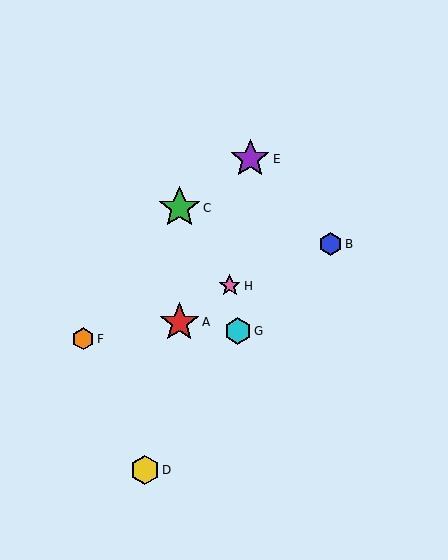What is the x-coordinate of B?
Object B is at x≈330.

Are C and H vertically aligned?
No, C is at x≈179 and H is at x≈230.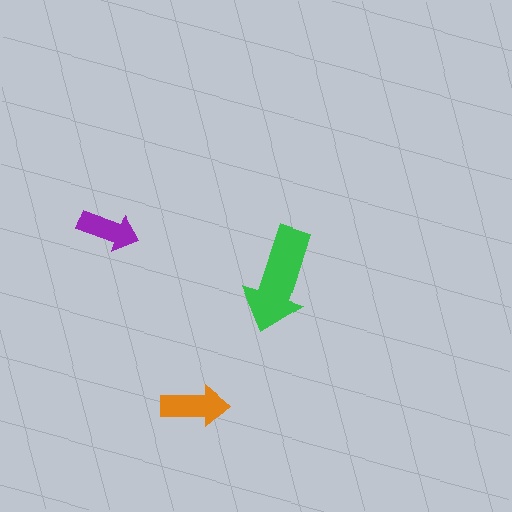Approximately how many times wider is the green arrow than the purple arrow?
About 1.5 times wider.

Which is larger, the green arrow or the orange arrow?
The green one.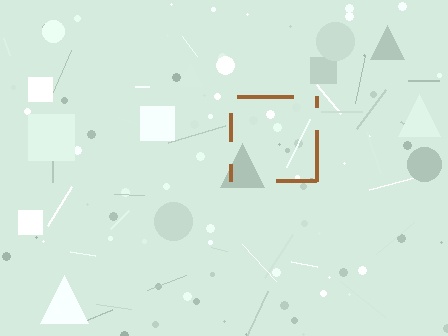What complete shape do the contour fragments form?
The contour fragments form a square.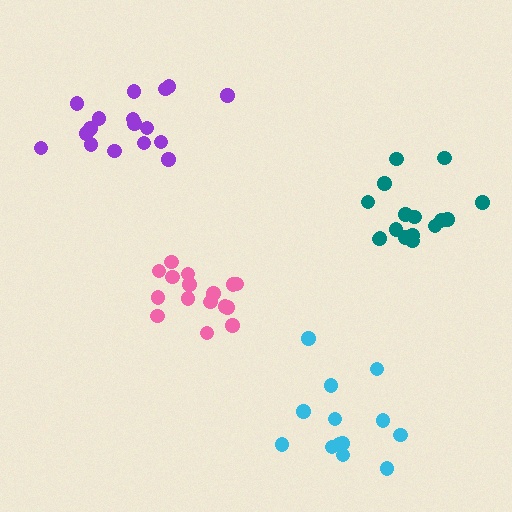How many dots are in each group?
Group 1: 13 dots, Group 2: 17 dots, Group 3: 16 dots, Group 4: 16 dots (62 total).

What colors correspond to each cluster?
The clusters are colored: cyan, purple, pink, teal.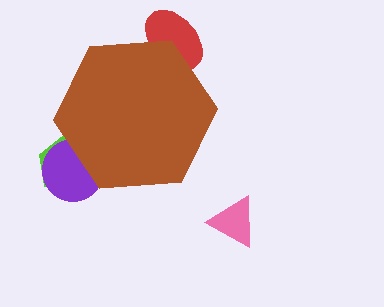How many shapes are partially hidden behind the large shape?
3 shapes are partially hidden.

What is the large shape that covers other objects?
A brown hexagon.